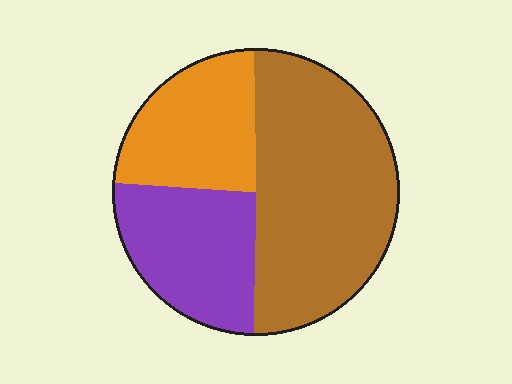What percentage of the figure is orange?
Orange covers about 25% of the figure.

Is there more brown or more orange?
Brown.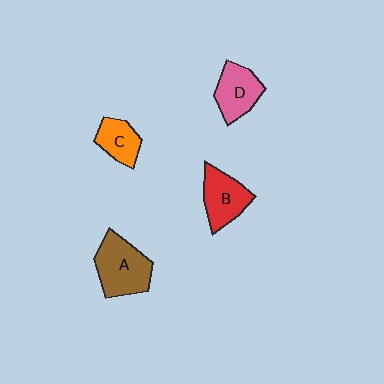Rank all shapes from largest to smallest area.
From largest to smallest: A (brown), B (red), D (pink), C (orange).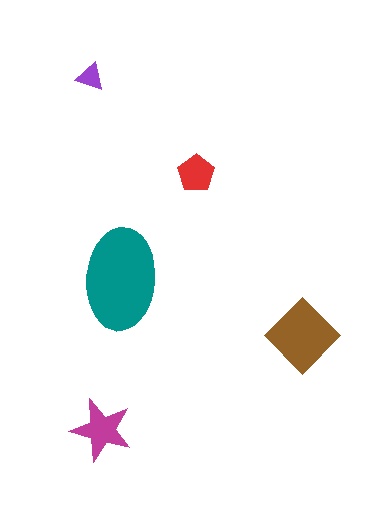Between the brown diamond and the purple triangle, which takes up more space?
The brown diamond.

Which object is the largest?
The teal ellipse.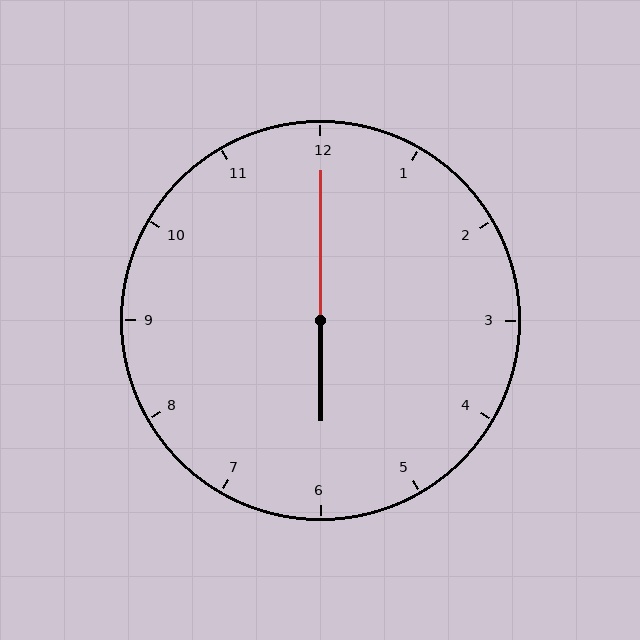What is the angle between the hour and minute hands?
Approximately 180 degrees.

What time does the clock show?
6:00.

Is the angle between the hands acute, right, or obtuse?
It is obtuse.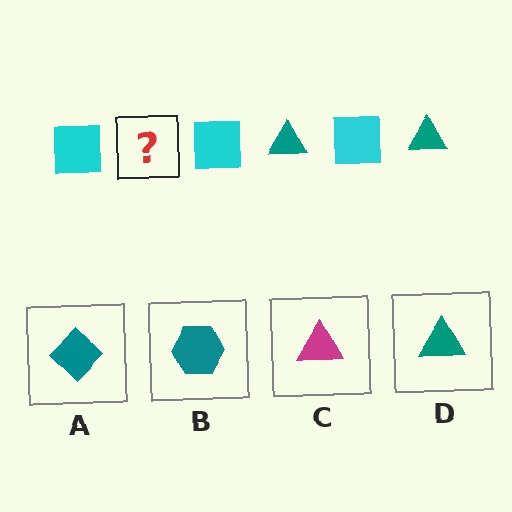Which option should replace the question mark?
Option D.